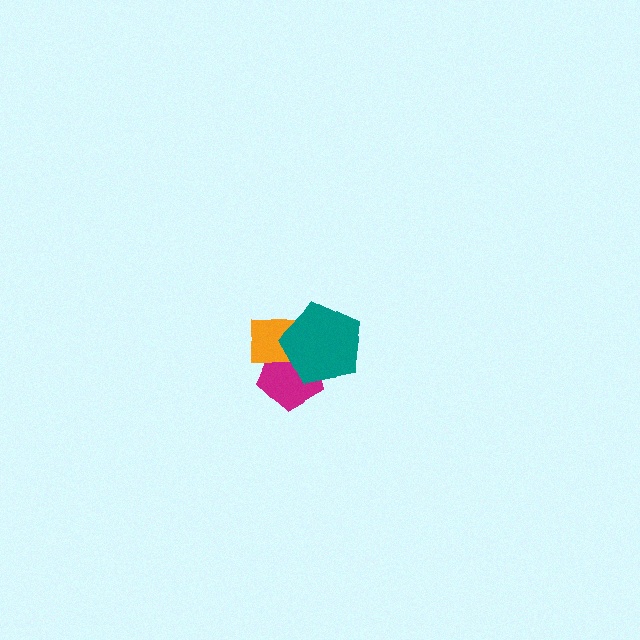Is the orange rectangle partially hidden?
Yes, it is partially covered by another shape.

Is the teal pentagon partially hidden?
No, no other shape covers it.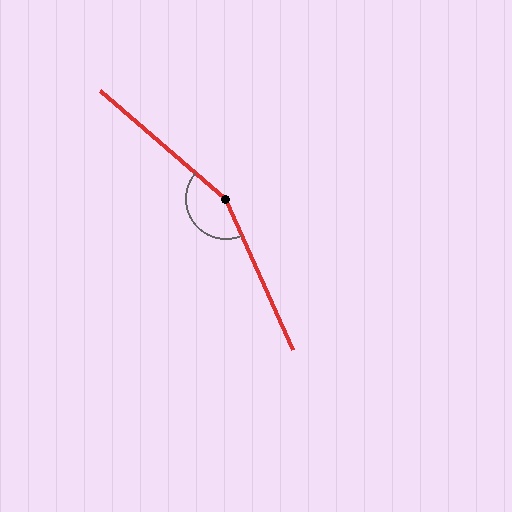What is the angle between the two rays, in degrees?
Approximately 155 degrees.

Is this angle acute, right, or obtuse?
It is obtuse.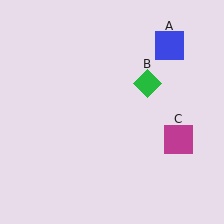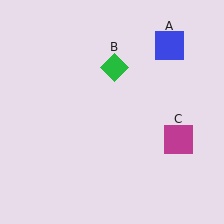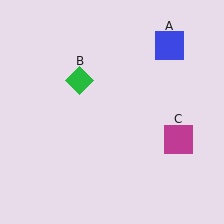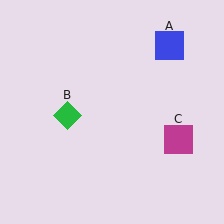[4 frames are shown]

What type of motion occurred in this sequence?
The green diamond (object B) rotated counterclockwise around the center of the scene.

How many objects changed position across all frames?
1 object changed position: green diamond (object B).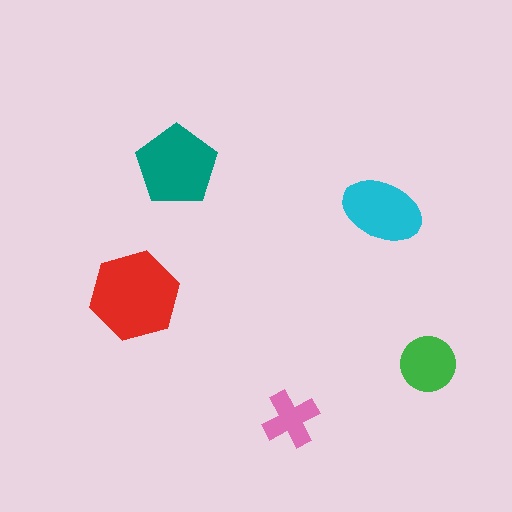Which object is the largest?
The red hexagon.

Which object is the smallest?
The pink cross.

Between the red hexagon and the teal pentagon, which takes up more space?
The red hexagon.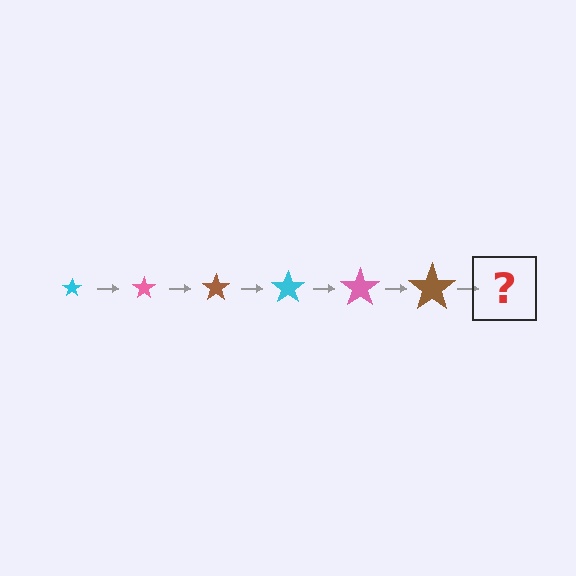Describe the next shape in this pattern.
It should be a cyan star, larger than the previous one.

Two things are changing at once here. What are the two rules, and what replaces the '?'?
The two rules are that the star grows larger each step and the color cycles through cyan, pink, and brown. The '?' should be a cyan star, larger than the previous one.